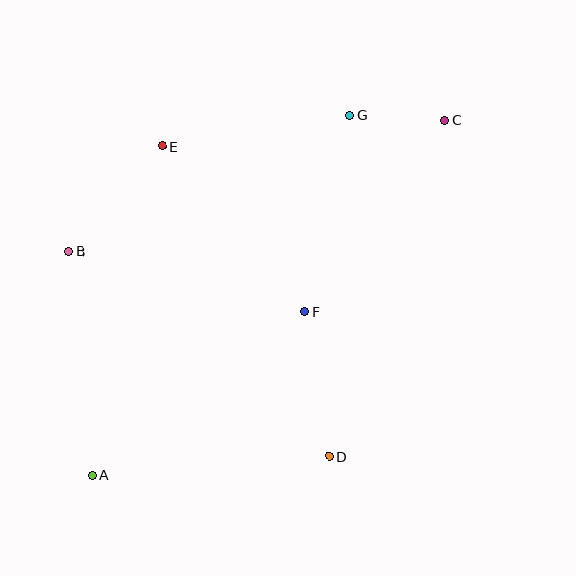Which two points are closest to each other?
Points C and G are closest to each other.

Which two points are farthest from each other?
Points A and C are farthest from each other.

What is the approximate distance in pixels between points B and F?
The distance between B and F is approximately 243 pixels.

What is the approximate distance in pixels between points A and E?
The distance between A and E is approximately 336 pixels.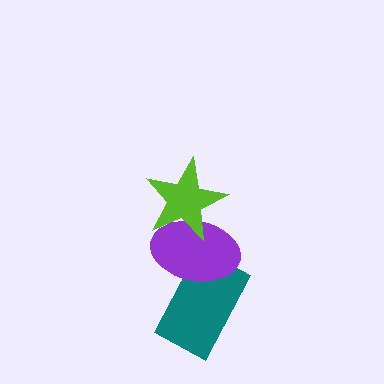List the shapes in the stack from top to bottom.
From top to bottom: the lime star, the purple ellipse, the teal rectangle.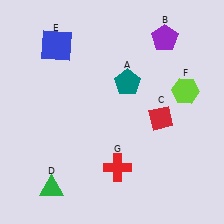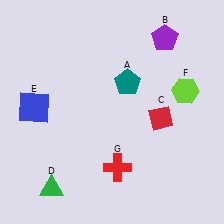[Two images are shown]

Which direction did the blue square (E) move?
The blue square (E) moved down.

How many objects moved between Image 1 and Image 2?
1 object moved between the two images.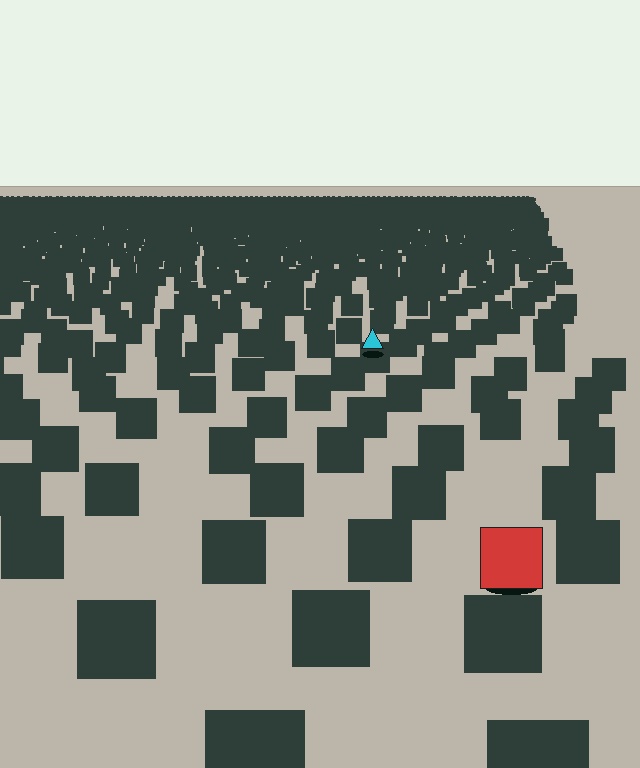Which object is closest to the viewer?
The red square is closest. The texture marks near it are larger and more spread out.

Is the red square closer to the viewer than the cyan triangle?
Yes. The red square is closer — you can tell from the texture gradient: the ground texture is coarser near it.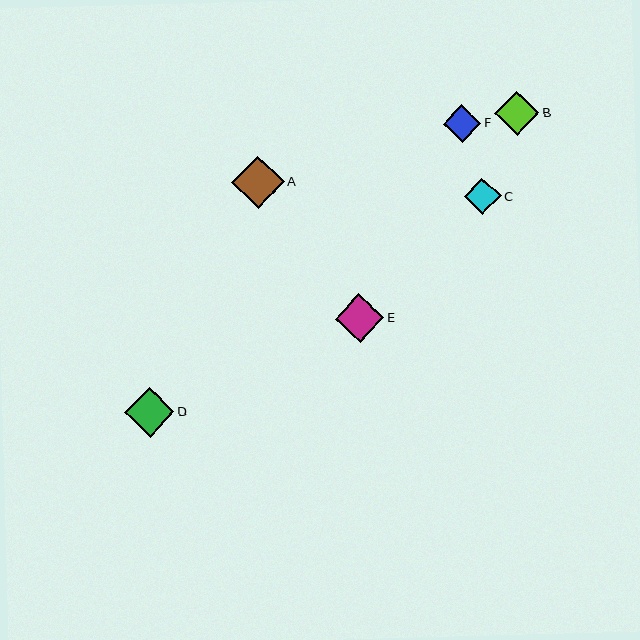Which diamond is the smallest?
Diamond C is the smallest with a size of approximately 37 pixels.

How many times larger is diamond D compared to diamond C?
Diamond D is approximately 1.4 times the size of diamond C.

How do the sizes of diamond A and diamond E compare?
Diamond A and diamond E are approximately the same size.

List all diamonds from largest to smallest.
From largest to smallest: A, D, E, B, F, C.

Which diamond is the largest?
Diamond A is the largest with a size of approximately 52 pixels.